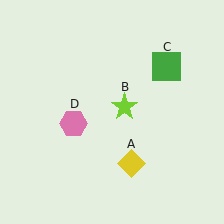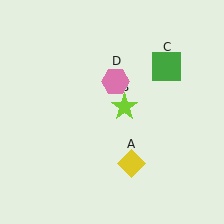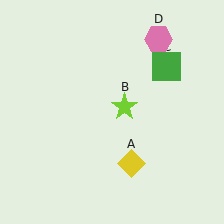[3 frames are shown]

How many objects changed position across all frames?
1 object changed position: pink hexagon (object D).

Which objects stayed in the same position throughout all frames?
Yellow diamond (object A) and lime star (object B) and green square (object C) remained stationary.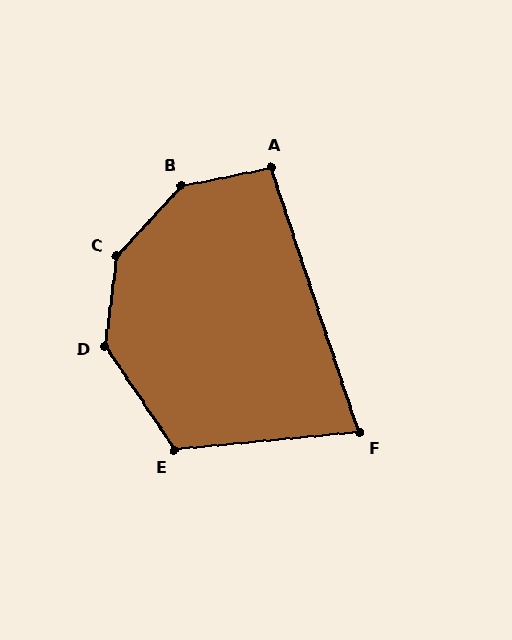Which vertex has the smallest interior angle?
F, at approximately 77 degrees.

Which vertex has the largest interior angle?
C, at approximately 145 degrees.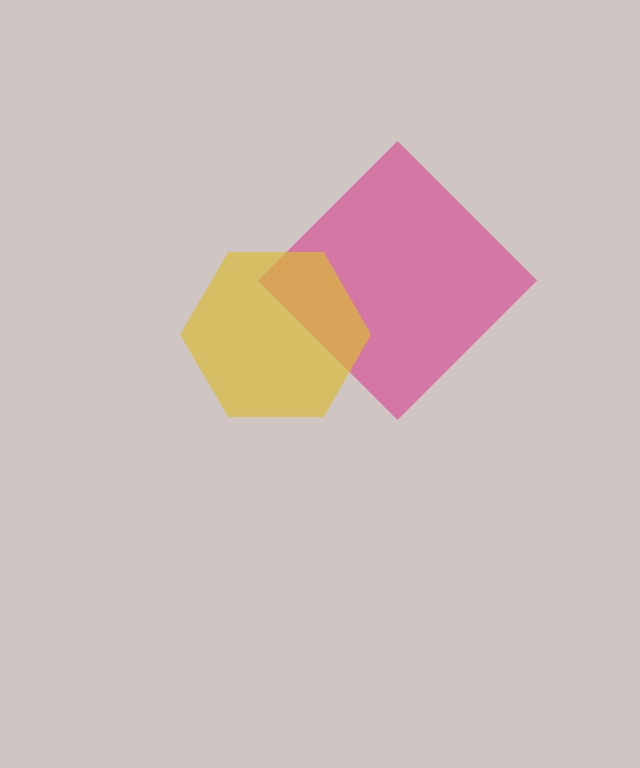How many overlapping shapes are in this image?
There are 2 overlapping shapes in the image.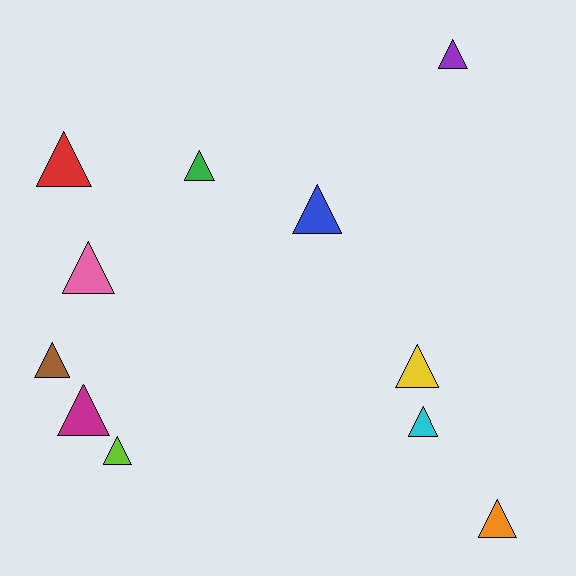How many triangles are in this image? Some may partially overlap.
There are 11 triangles.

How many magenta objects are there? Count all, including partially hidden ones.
There is 1 magenta object.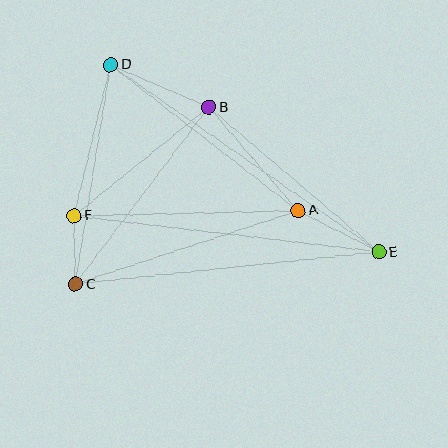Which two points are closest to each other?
Points C and F are closest to each other.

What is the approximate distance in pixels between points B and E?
The distance between B and E is approximately 223 pixels.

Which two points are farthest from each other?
Points D and E are farthest from each other.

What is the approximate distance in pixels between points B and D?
The distance between B and D is approximately 107 pixels.